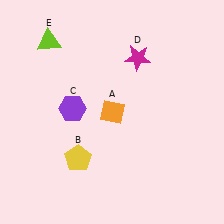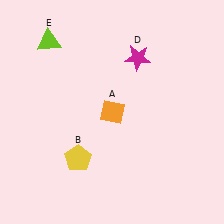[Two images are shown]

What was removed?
The purple hexagon (C) was removed in Image 2.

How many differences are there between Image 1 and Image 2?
There is 1 difference between the two images.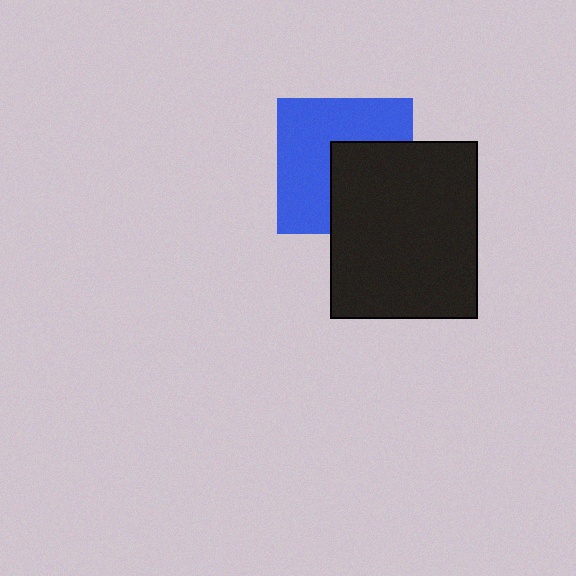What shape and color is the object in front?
The object in front is a black rectangle.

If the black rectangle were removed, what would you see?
You would see the complete blue square.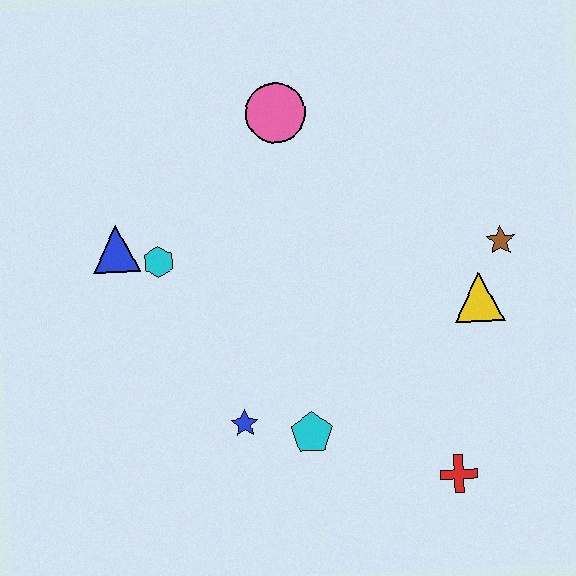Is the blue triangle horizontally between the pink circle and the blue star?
No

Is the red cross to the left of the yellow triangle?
Yes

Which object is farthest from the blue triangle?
The red cross is farthest from the blue triangle.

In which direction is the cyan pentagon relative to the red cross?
The cyan pentagon is to the left of the red cross.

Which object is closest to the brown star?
The yellow triangle is closest to the brown star.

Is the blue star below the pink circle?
Yes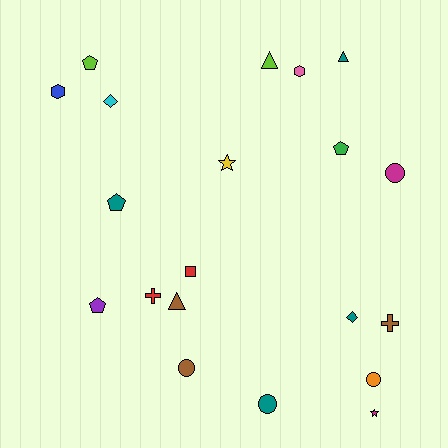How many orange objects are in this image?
There is 1 orange object.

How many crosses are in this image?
There are 2 crosses.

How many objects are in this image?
There are 20 objects.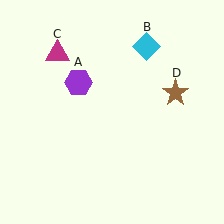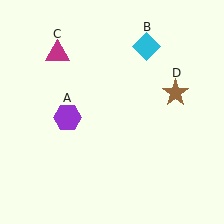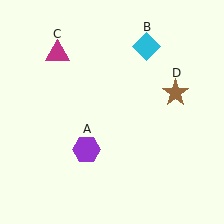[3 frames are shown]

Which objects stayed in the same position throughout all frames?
Cyan diamond (object B) and magenta triangle (object C) and brown star (object D) remained stationary.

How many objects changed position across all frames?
1 object changed position: purple hexagon (object A).